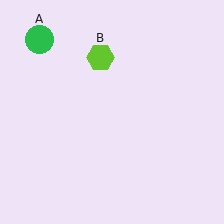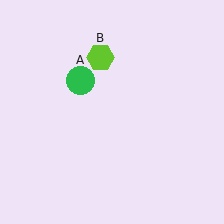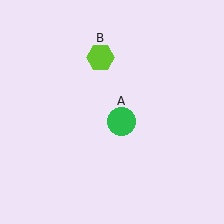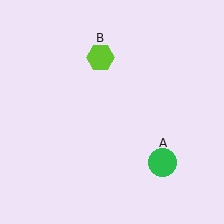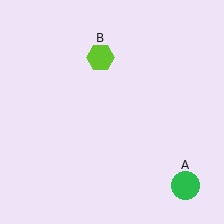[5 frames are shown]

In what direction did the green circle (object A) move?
The green circle (object A) moved down and to the right.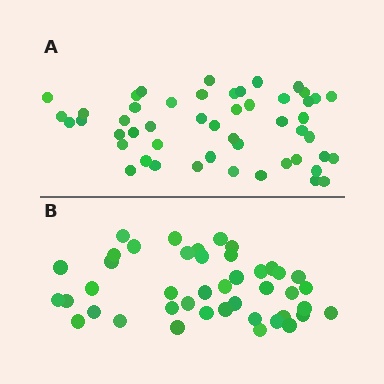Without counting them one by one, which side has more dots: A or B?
Region A (the top region) has more dots.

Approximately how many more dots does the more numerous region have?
Region A has roughly 8 or so more dots than region B.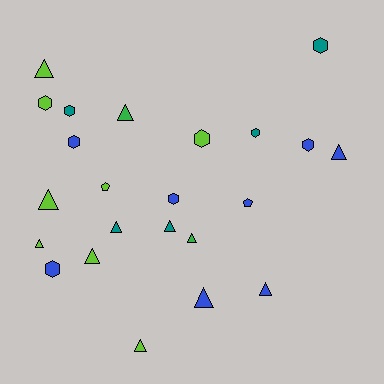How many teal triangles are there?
There are 2 teal triangles.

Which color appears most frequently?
Blue, with 8 objects.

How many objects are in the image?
There are 23 objects.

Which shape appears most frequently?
Triangle, with 12 objects.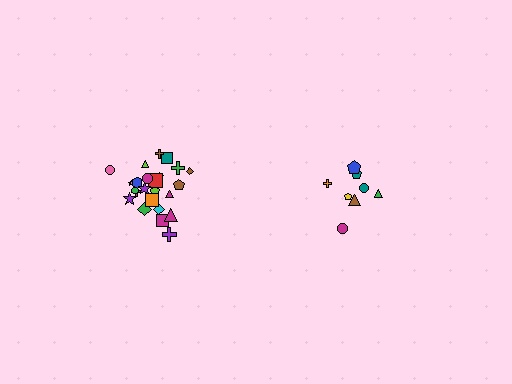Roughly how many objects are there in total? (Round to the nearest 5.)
Roughly 35 objects in total.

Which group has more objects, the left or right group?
The left group.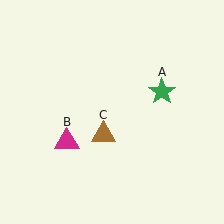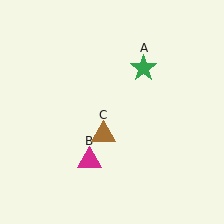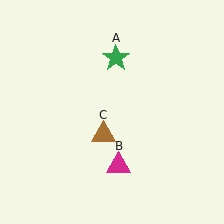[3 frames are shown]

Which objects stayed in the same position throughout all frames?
Brown triangle (object C) remained stationary.